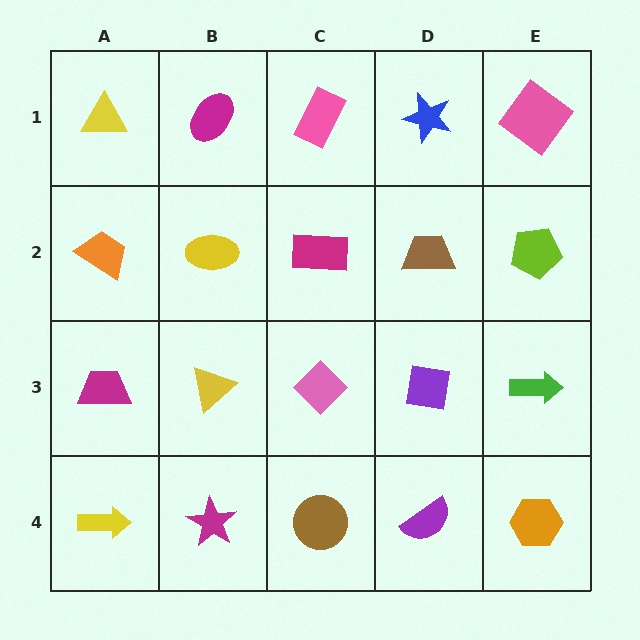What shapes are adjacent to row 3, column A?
An orange trapezoid (row 2, column A), a yellow arrow (row 4, column A), a yellow triangle (row 3, column B).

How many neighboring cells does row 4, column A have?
2.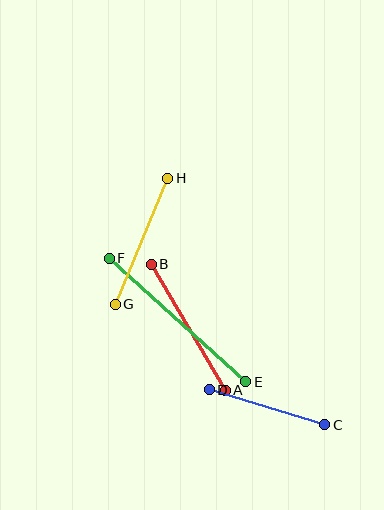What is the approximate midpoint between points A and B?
The midpoint is at approximately (188, 327) pixels.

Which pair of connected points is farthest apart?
Points E and F are farthest apart.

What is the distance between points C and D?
The distance is approximately 121 pixels.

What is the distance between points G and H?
The distance is approximately 137 pixels.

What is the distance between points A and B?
The distance is approximately 146 pixels.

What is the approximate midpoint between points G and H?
The midpoint is at approximately (141, 241) pixels.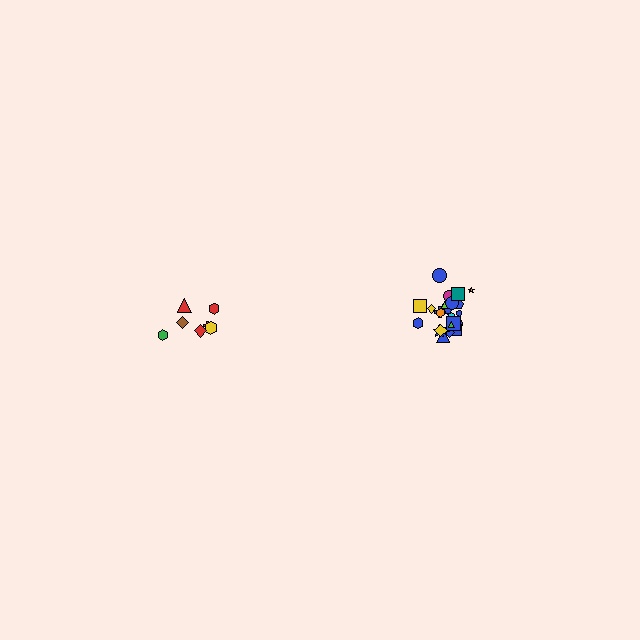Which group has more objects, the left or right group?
The right group.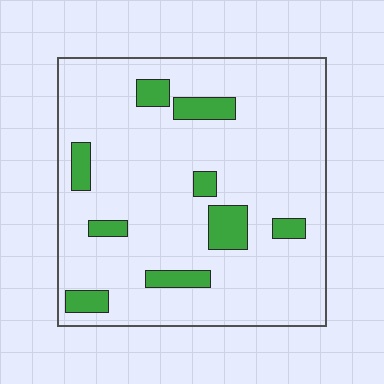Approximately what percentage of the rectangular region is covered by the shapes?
Approximately 15%.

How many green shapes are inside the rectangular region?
9.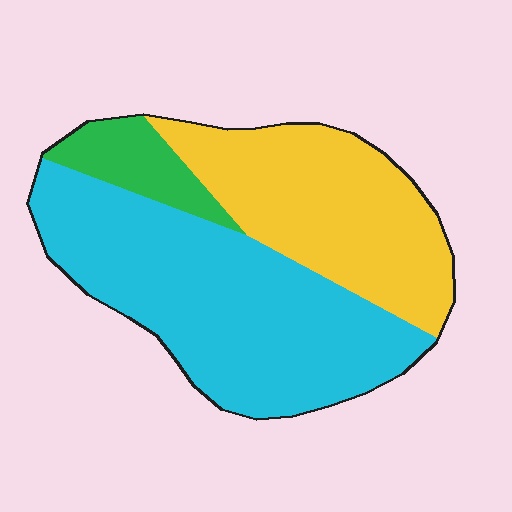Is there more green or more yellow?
Yellow.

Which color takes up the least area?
Green, at roughly 10%.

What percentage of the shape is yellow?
Yellow covers around 35% of the shape.